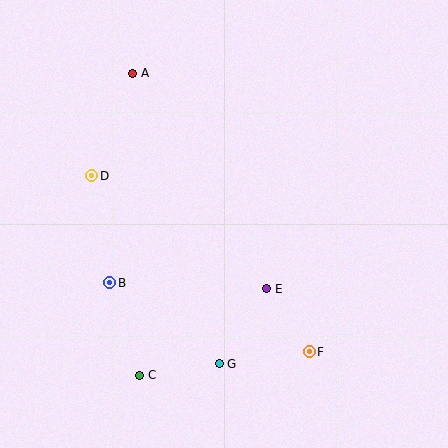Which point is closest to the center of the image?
Point E at (267, 289) is closest to the center.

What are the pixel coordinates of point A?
Point A is at (133, 73).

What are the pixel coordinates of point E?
Point E is at (267, 289).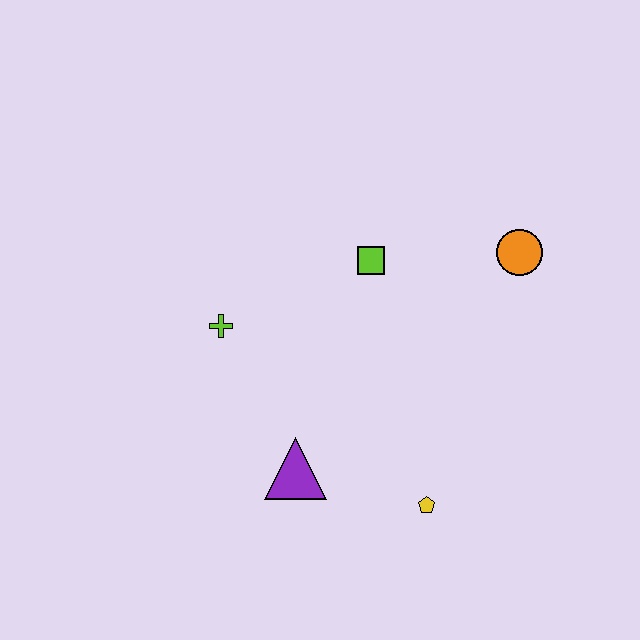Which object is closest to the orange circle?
The lime square is closest to the orange circle.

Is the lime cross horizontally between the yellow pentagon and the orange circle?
No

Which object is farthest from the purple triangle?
The orange circle is farthest from the purple triangle.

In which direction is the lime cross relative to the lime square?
The lime cross is to the left of the lime square.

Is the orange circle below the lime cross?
No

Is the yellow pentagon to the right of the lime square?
Yes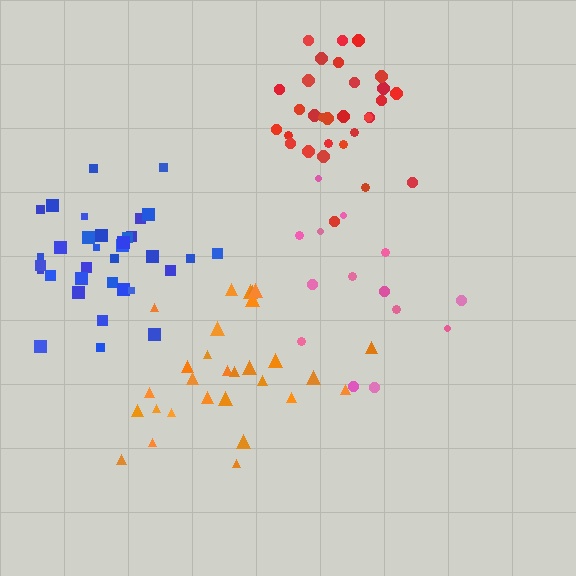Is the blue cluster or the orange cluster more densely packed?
Blue.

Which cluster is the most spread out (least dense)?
Pink.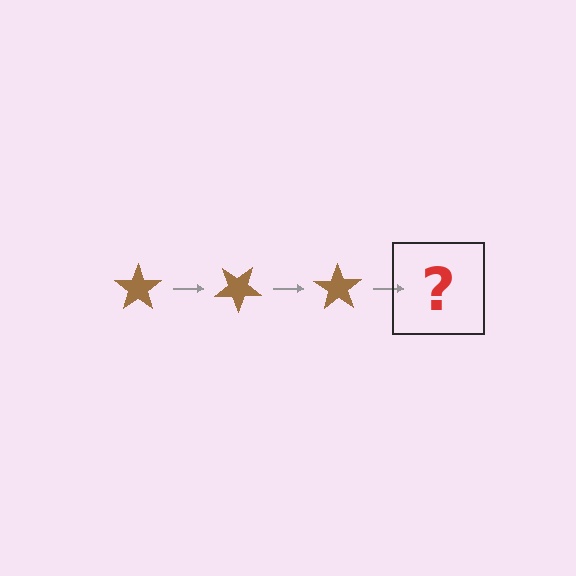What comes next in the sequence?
The next element should be a brown star rotated 105 degrees.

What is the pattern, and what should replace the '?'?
The pattern is that the star rotates 35 degrees each step. The '?' should be a brown star rotated 105 degrees.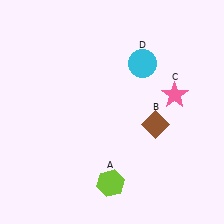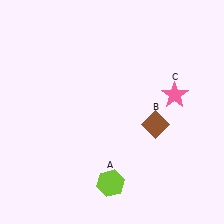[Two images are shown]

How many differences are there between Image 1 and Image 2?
There is 1 difference between the two images.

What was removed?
The cyan circle (D) was removed in Image 2.